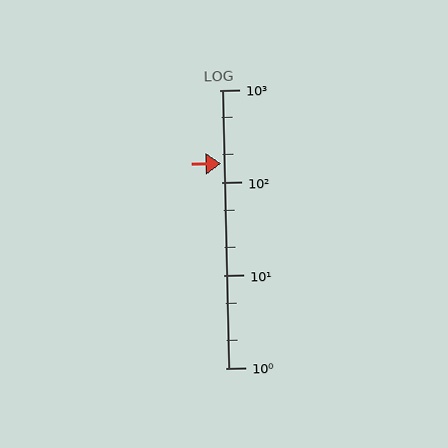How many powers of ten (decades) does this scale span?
The scale spans 3 decades, from 1 to 1000.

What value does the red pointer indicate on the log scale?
The pointer indicates approximately 160.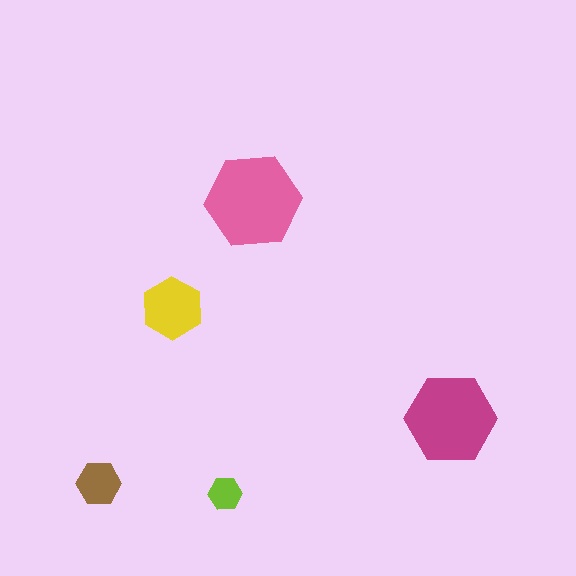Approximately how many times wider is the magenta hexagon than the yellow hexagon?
About 1.5 times wider.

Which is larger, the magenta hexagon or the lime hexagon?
The magenta one.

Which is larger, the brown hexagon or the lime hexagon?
The brown one.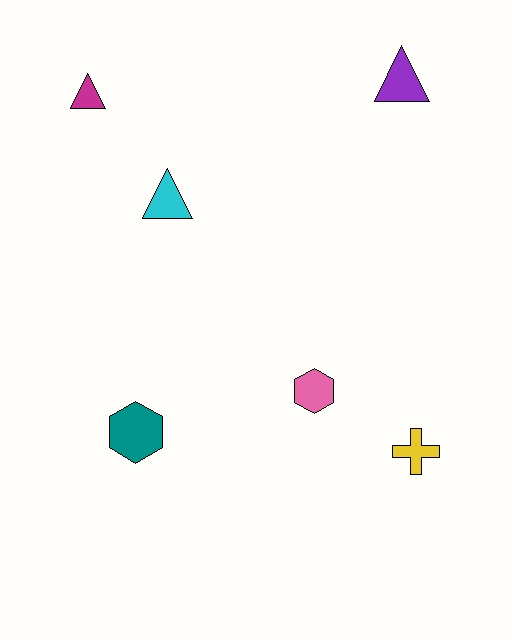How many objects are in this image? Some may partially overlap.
There are 6 objects.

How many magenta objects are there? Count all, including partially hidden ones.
There is 1 magenta object.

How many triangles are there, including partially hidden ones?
There are 3 triangles.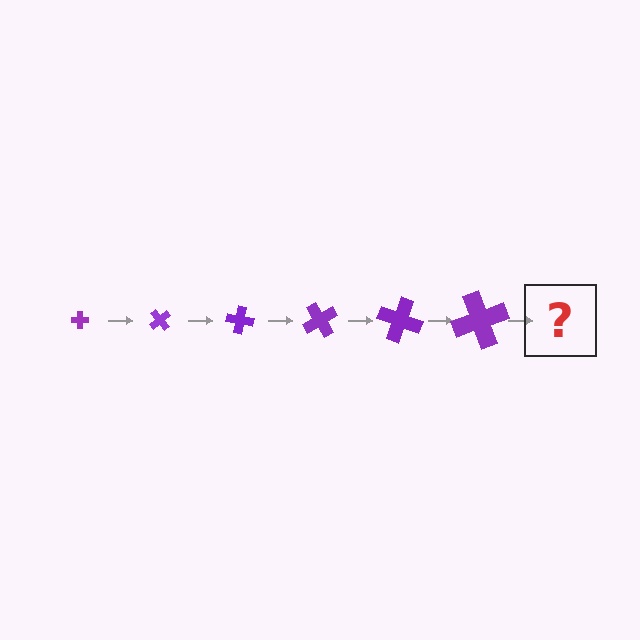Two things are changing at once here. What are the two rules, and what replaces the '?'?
The two rules are that the cross grows larger each step and it rotates 50 degrees each step. The '?' should be a cross, larger than the previous one and rotated 300 degrees from the start.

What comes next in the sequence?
The next element should be a cross, larger than the previous one and rotated 300 degrees from the start.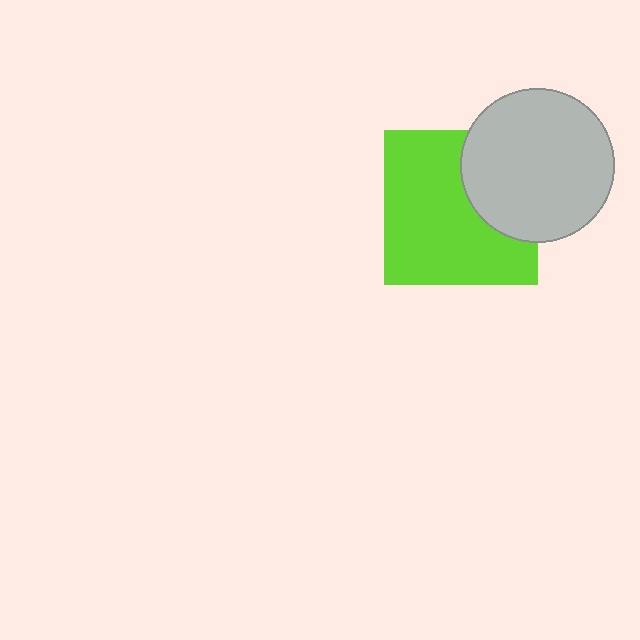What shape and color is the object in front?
The object in front is a light gray circle.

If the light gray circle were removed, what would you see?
You would see the complete lime square.